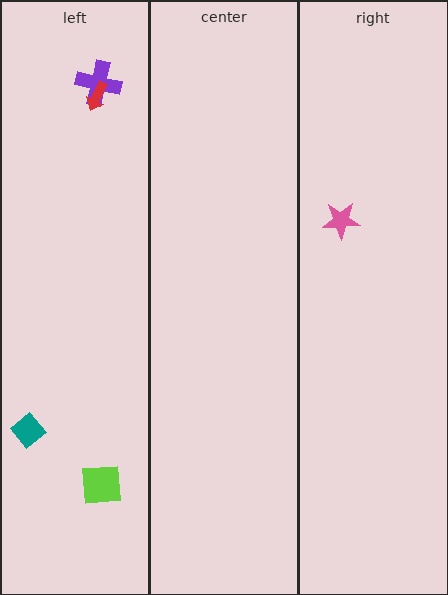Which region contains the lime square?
The left region.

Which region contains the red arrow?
The left region.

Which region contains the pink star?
The right region.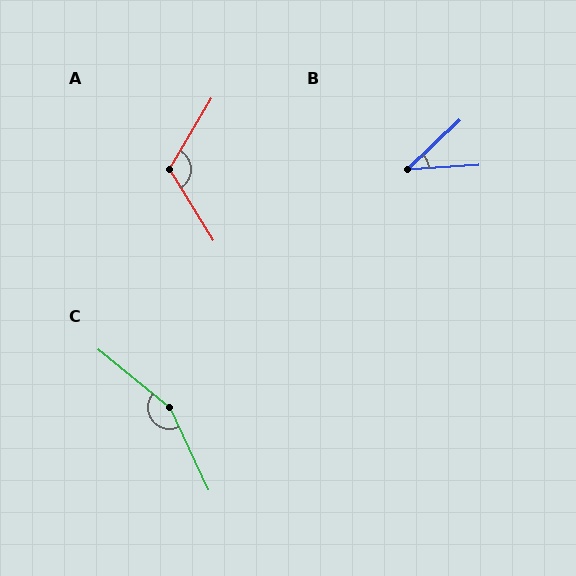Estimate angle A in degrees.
Approximately 117 degrees.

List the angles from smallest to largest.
B (39°), A (117°), C (154°).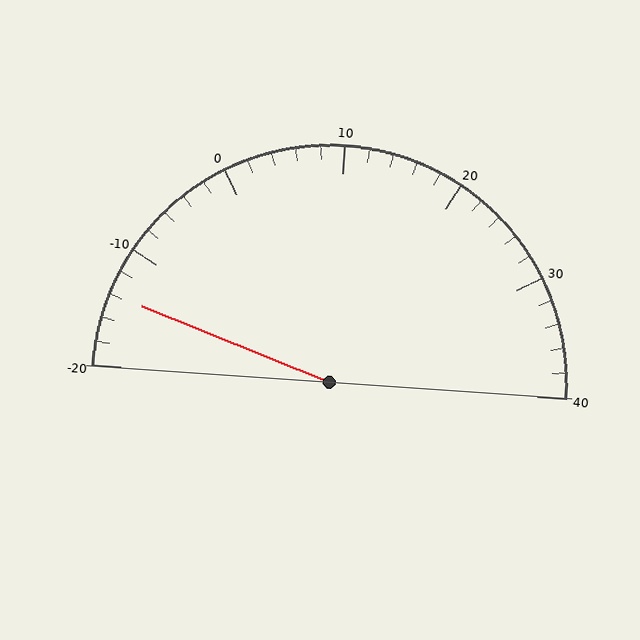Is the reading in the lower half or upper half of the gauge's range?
The reading is in the lower half of the range (-20 to 40).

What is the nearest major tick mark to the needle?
The nearest major tick mark is -10.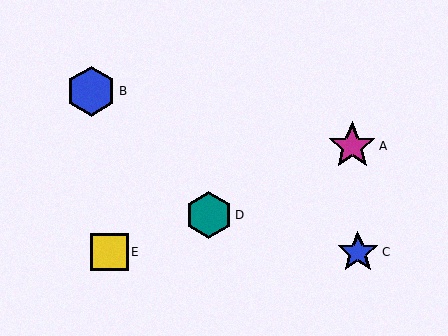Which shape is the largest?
The blue hexagon (labeled B) is the largest.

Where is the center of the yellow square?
The center of the yellow square is at (109, 252).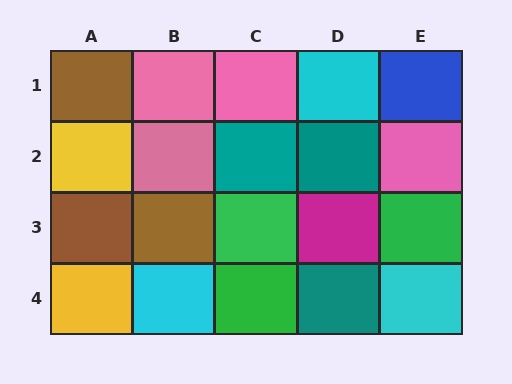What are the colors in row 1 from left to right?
Brown, pink, pink, cyan, blue.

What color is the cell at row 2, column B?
Pink.